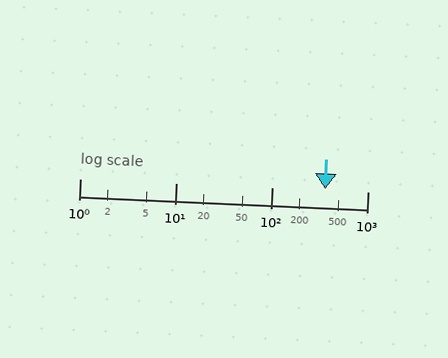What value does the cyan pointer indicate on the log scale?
The pointer indicates approximately 360.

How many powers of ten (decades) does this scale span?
The scale spans 3 decades, from 1 to 1000.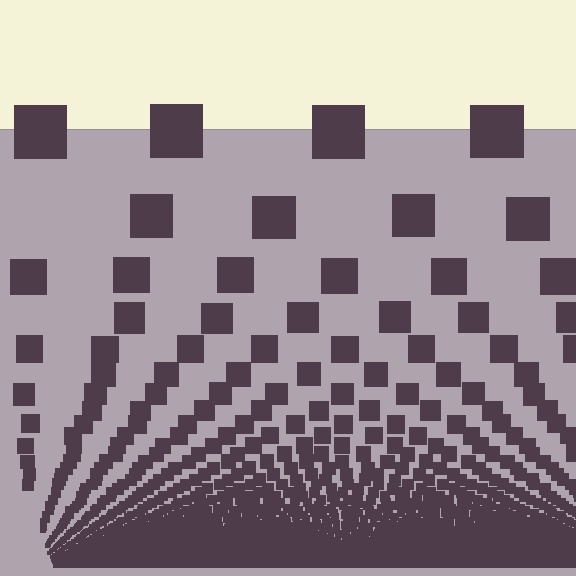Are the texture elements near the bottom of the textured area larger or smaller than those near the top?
Smaller. The gradient is inverted — elements near the bottom are smaller and denser.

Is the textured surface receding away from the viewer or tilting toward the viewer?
The surface appears to tilt toward the viewer. Texture elements get larger and sparser toward the top.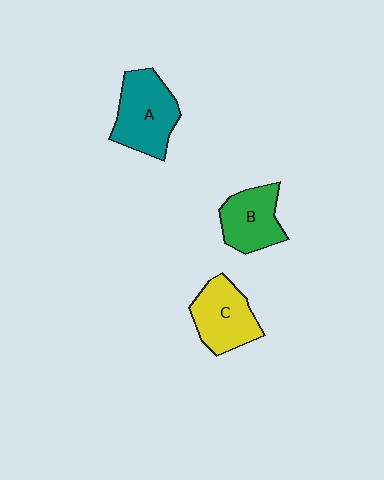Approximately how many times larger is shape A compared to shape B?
Approximately 1.3 times.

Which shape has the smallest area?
Shape B (green).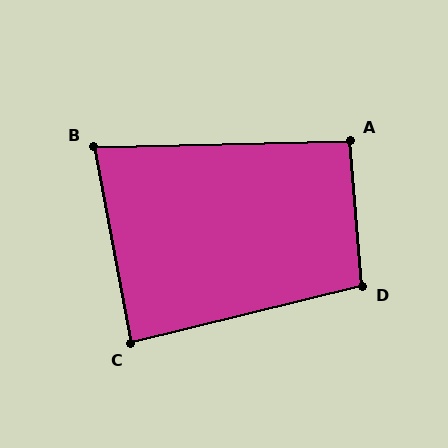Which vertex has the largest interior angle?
D, at approximately 99 degrees.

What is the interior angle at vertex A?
Approximately 93 degrees (approximately right).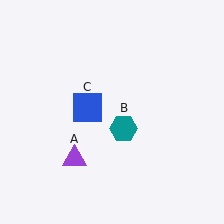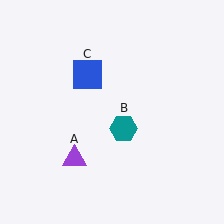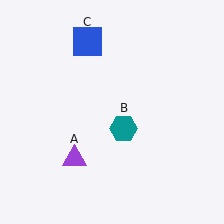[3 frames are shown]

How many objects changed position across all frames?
1 object changed position: blue square (object C).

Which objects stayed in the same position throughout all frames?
Purple triangle (object A) and teal hexagon (object B) remained stationary.